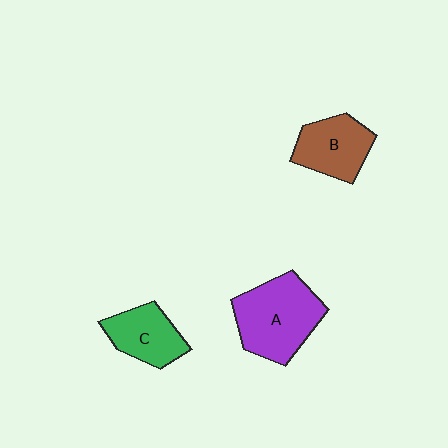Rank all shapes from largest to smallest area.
From largest to smallest: A (purple), B (brown), C (green).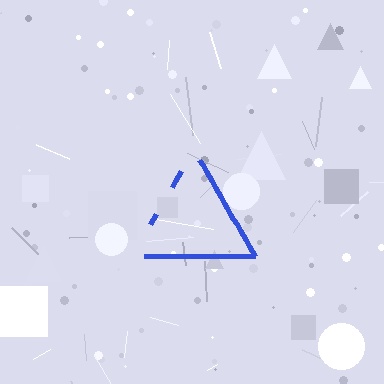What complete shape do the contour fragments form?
The contour fragments form a triangle.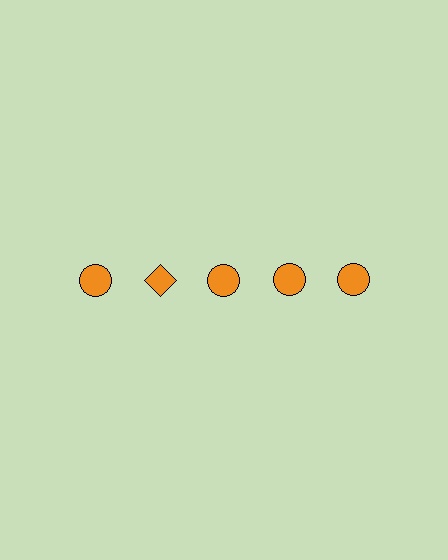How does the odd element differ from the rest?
It has a different shape: diamond instead of circle.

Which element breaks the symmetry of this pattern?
The orange diamond in the top row, second from left column breaks the symmetry. All other shapes are orange circles.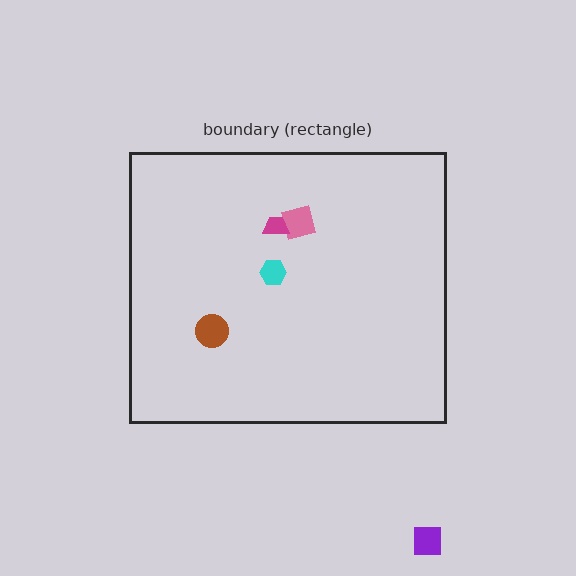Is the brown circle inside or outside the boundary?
Inside.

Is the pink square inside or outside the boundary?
Inside.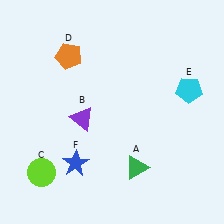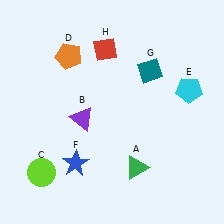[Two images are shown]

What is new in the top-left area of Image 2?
A red diamond (H) was added in the top-left area of Image 2.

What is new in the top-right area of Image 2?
A teal diamond (G) was added in the top-right area of Image 2.